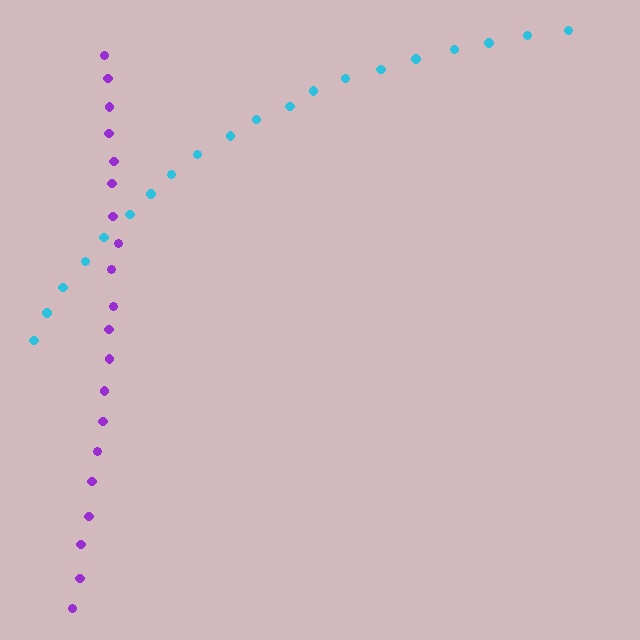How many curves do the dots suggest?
There are 2 distinct paths.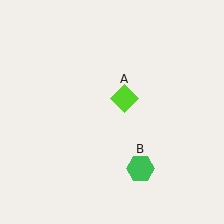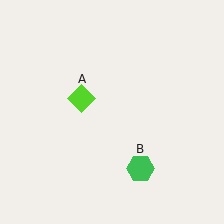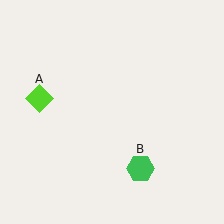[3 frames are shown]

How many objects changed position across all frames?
1 object changed position: lime diamond (object A).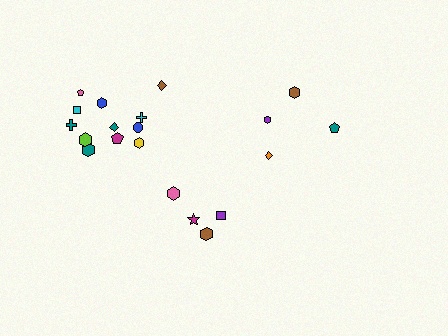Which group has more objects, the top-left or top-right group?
The top-left group.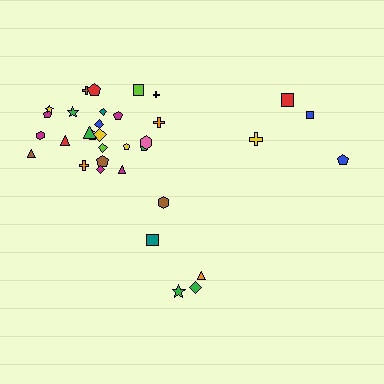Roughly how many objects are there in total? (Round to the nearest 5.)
Roughly 35 objects in total.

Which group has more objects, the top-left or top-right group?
The top-left group.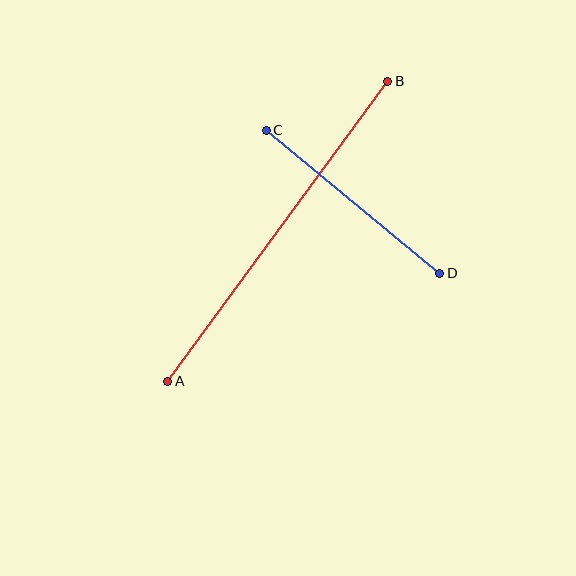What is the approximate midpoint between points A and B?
The midpoint is at approximately (278, 231) pixels.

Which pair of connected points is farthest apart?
Points A and B are farthest apart.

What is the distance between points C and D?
The distance is approximately 225 pixels.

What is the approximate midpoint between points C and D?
The midpoint is at approximately (353, 202) pixels.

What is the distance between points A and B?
The distance is approximately 372 pixels.